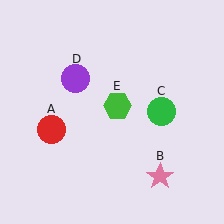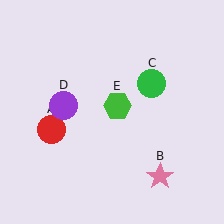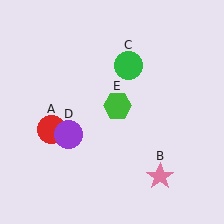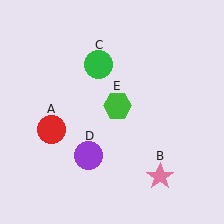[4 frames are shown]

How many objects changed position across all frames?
2 objects changed position: green circle (object C), purple circle (object D).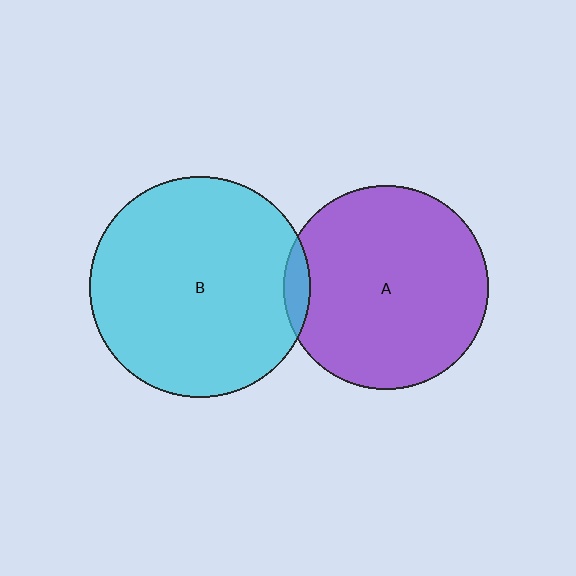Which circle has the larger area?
Circle B (cyan).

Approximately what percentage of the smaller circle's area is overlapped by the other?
Approximately 5%.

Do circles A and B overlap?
Yes.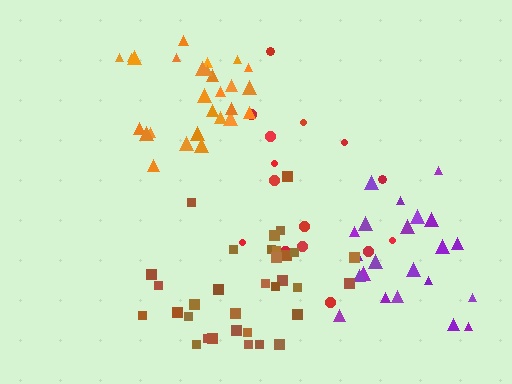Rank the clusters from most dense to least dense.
orange, purple, brown, red.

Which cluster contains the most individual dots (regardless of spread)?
Brown (34).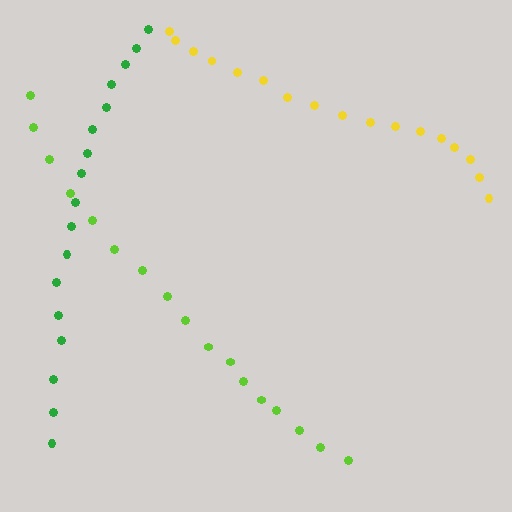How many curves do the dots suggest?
There are 3 distinct paths.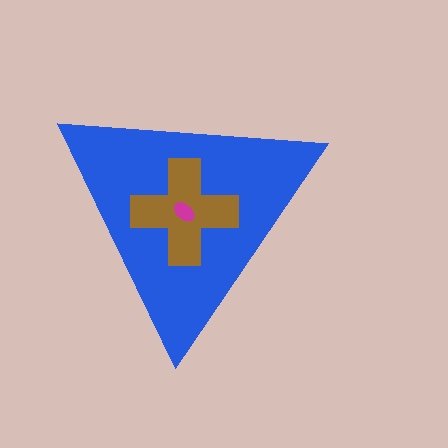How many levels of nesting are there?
3.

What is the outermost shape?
The blue triangle.